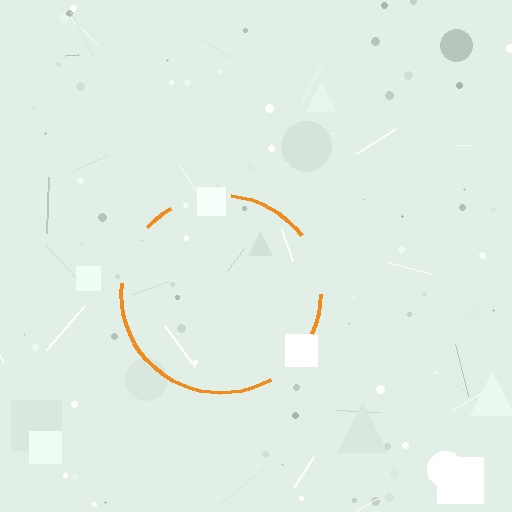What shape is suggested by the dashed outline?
The dashed outline suggests a circle.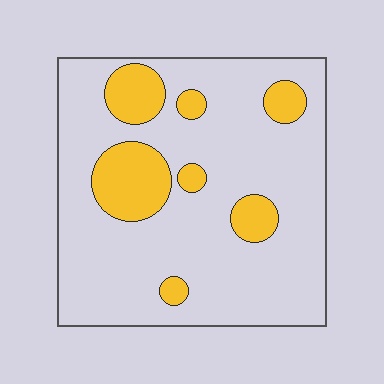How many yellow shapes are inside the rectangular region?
7.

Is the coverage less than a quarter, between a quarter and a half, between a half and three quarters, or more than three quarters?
Less than a quarter.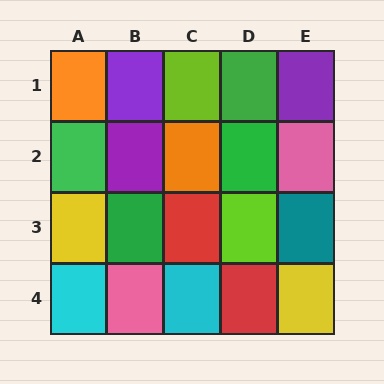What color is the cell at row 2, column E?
Pink.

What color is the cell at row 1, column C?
Lime.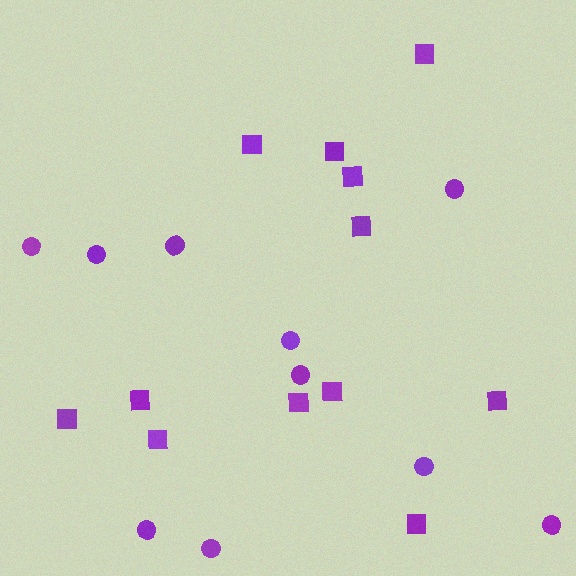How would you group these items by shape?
There are 2 groups: one group of squares (12) and one group of circles (10).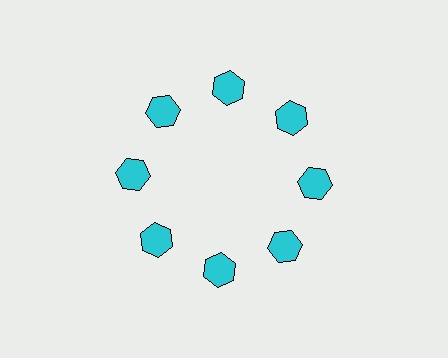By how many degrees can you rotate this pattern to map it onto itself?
The pattern maps onto itself every 45 degrees of rotation.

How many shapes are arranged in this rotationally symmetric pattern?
There are 8 shapes, arranged in 8 groups of 1.